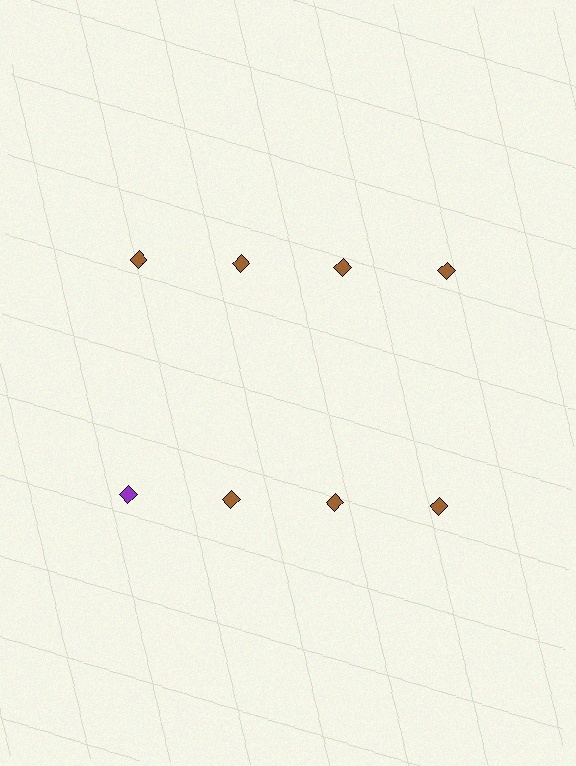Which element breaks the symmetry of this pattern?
The purple diamond in the second row, leftmost column breaks the symmetry. All other shapes are brown diamonds.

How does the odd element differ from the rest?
It has a different color: purple instead of brown.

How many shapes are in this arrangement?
There are 8 shapes arranged in a grid pattern.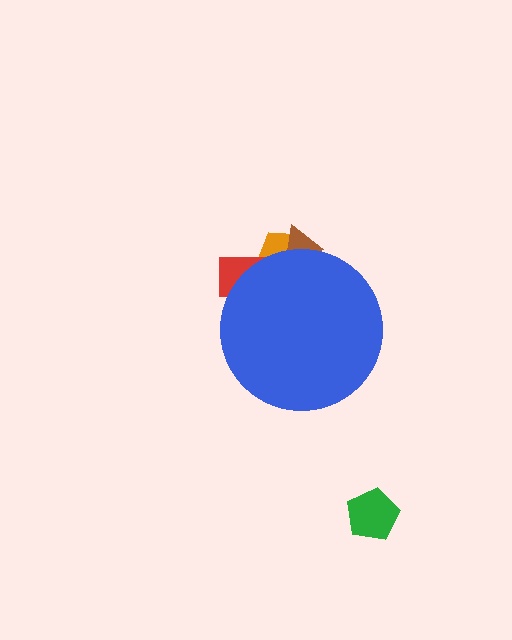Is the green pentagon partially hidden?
No, the green pentagon is fully visible.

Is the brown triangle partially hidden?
Yes, the brown triangle is partially hidden behind the blue circle.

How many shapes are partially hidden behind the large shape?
3 shapes are partially hidden.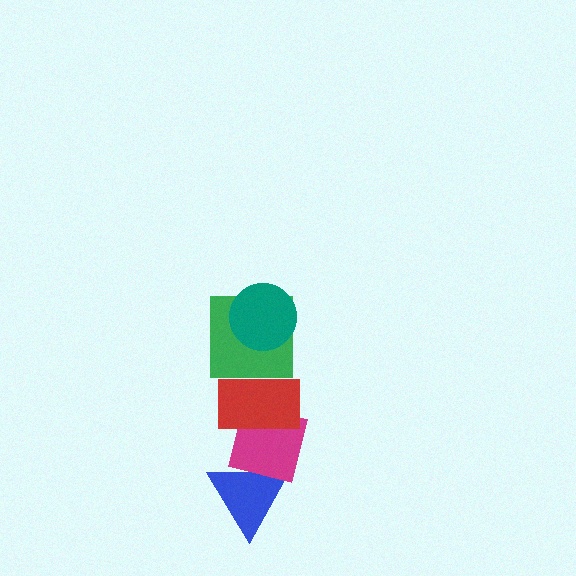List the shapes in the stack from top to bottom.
From top to bottom: the teal circle, the green square, the red rectangle, the magenta square, the blue triangle.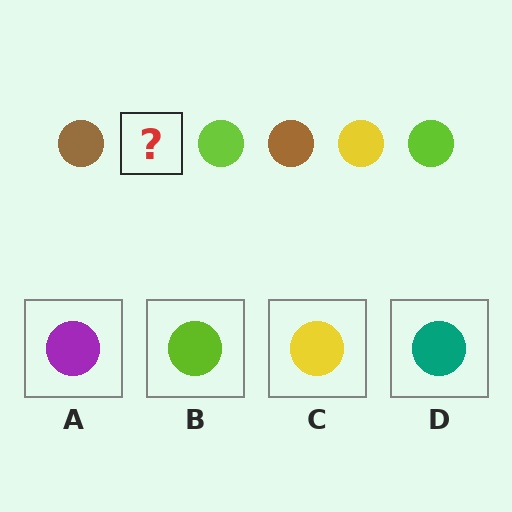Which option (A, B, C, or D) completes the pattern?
C.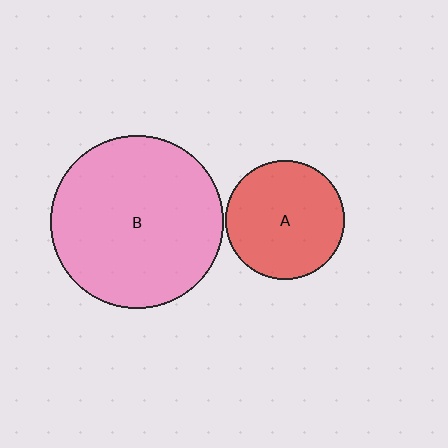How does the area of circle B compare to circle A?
Approximately 2.1 times.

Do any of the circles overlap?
No, none of the circles overlap.